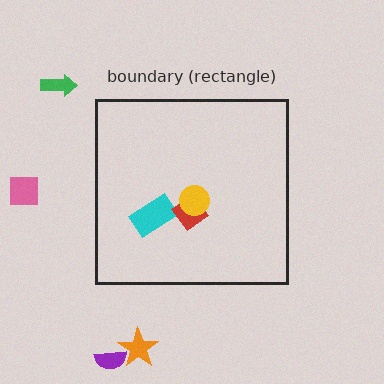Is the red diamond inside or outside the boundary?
Inside.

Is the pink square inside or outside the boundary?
Outside.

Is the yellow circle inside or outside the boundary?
Inside.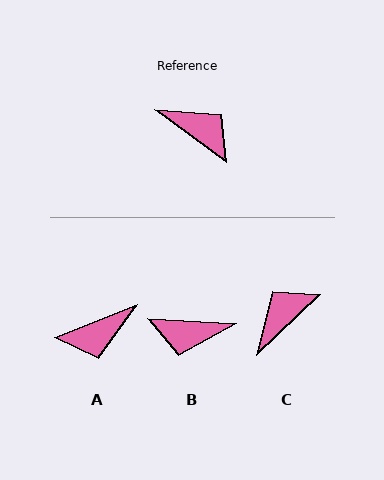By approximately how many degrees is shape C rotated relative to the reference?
Approximately 80 degrees counter-clockwise.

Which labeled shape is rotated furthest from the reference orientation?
B, about 147 degrees away.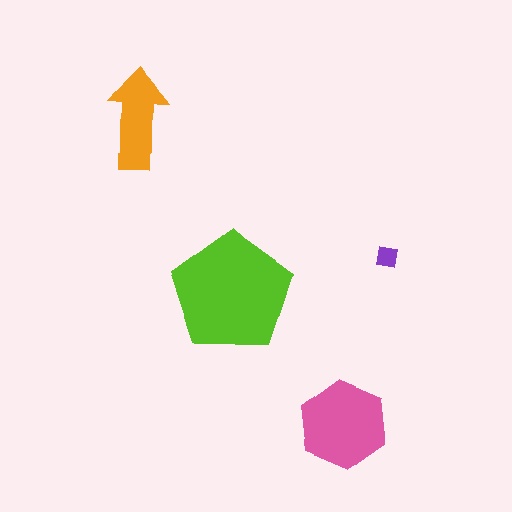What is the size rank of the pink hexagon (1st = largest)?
2nd.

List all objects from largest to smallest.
The lime pentagon, the pink hexagon, the orange arrow, the purple square.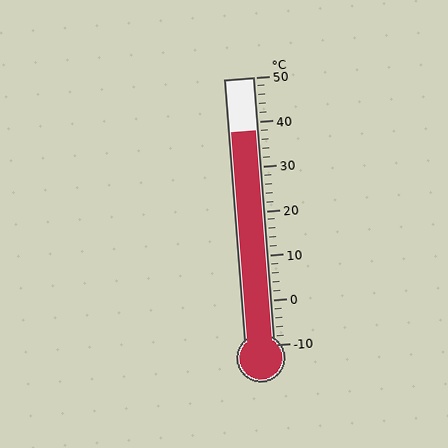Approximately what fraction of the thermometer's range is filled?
The thermometer is filled to approximately 80% of its range.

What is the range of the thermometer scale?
The thermometer scale ranges from -10°C to 50°C.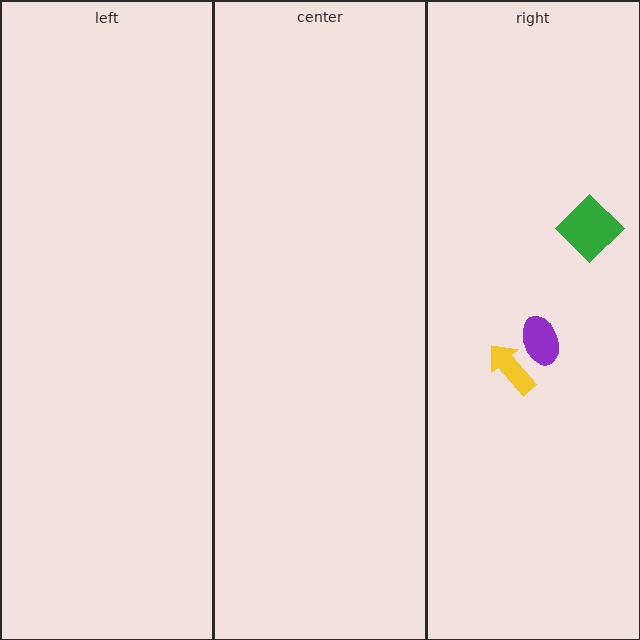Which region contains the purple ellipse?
The right region.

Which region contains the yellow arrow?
The right region.